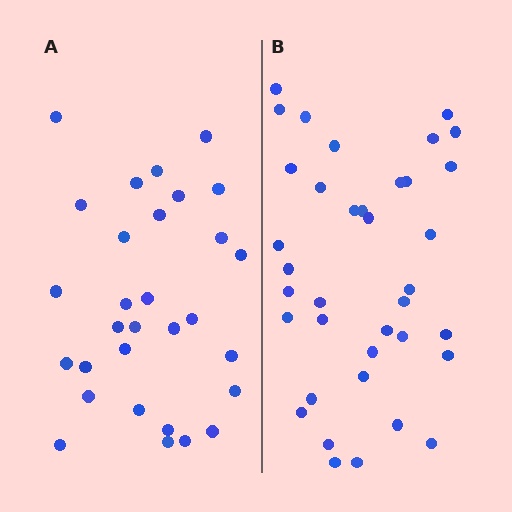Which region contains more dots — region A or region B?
Region B (the right region) has more dots.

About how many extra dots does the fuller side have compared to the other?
Region B has roughly 8 or so more dots than region A.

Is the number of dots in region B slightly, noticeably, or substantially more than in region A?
Region B has only slightly more — the two regions are fairly close. The ratio is roughly 1.2 to 1.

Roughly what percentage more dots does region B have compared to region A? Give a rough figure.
About 25% more.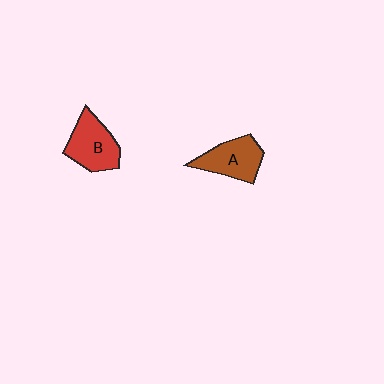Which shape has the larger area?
Shape B (red).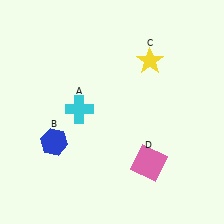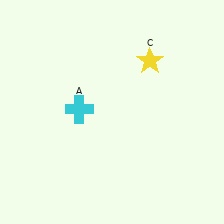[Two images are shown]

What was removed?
The blue hexagon (B), the pink square (D) were removed in Image 2.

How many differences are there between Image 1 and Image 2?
There are 2 differences between the two images.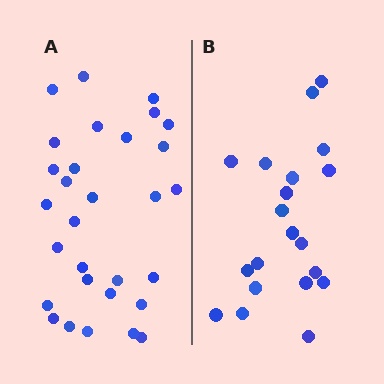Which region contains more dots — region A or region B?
Region A (the left region) has more dots.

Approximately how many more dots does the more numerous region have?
Region A has roughly 10 or so more dots than region B.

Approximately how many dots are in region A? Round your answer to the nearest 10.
About 30 dots.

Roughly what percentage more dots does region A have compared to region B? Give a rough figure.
About 50% more.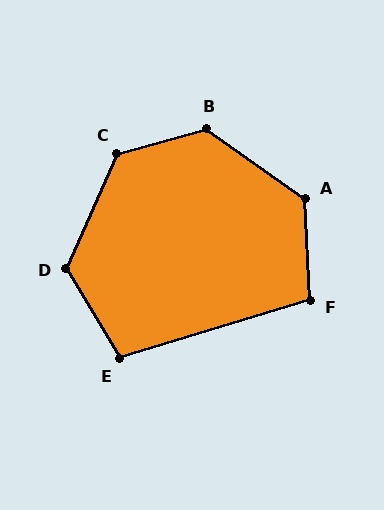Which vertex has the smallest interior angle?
E, at approximately 103 degrees.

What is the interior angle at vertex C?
Approximately 129 degrees (obtuse).